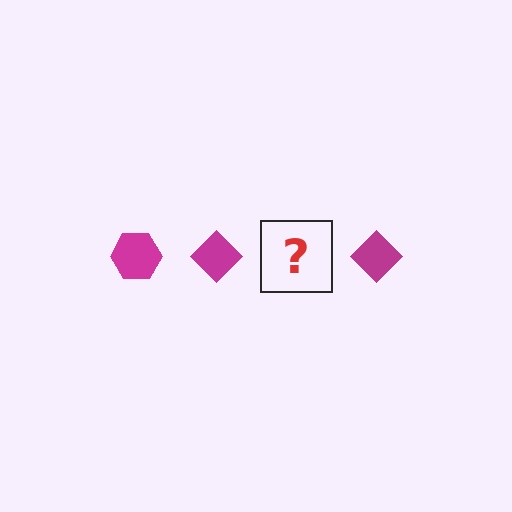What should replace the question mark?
The question mark should be replaced with a magenta hexagon.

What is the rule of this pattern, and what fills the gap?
The rule is that the pattern cycles through hexagon, diamond shapes in magenta. The gap should be filled with a magenta hexagon.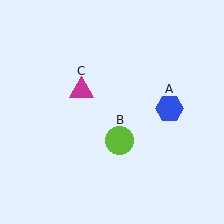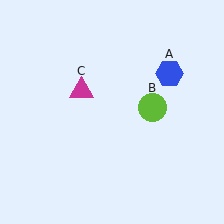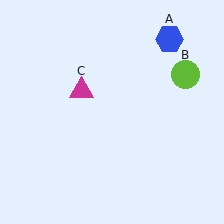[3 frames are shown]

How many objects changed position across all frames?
2 objects changed position: blue hexagon (object A), lime circle (object B).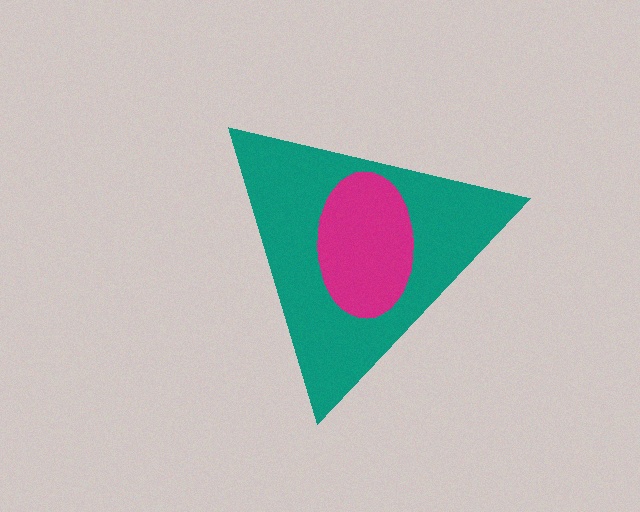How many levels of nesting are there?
2.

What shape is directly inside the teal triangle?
The magenta ellipse.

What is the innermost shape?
The magenta ellipse.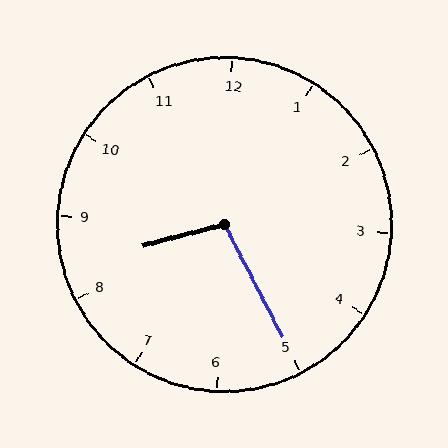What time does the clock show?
8:25.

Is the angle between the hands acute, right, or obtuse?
It is obtuse.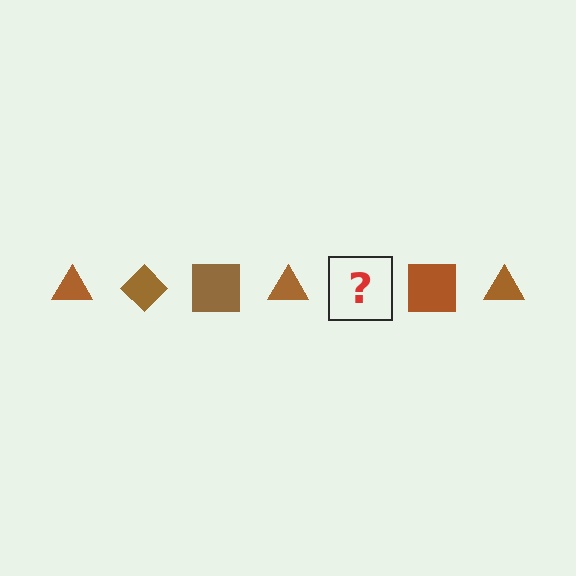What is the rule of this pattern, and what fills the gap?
The rule is that the pattern cycles through triangle, diamond, square shapes in brown. The gap should be filled with a brown diamond.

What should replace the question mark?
The question mark should be replaced with a brown diamond.